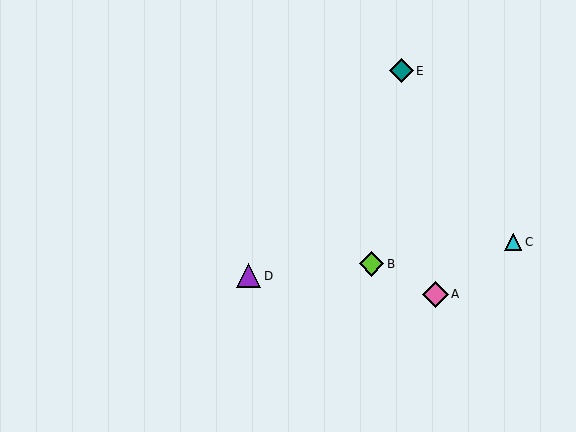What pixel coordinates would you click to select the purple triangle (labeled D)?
Click at (249, 276) to select the purple triangle D.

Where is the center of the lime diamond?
The center of the lime diamond is at (372, 264).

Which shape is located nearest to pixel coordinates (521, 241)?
The cyan triangle (labeled C) at (513, 242) is nearest to that location.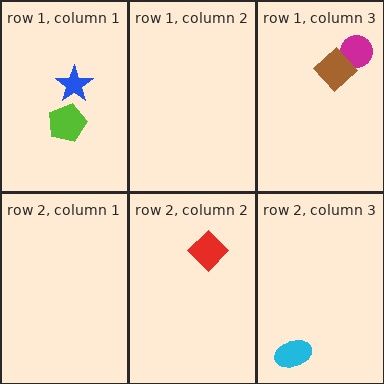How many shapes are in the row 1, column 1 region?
2.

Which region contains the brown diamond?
The row 1, column 3 region.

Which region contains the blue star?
The row 1, column 1 region.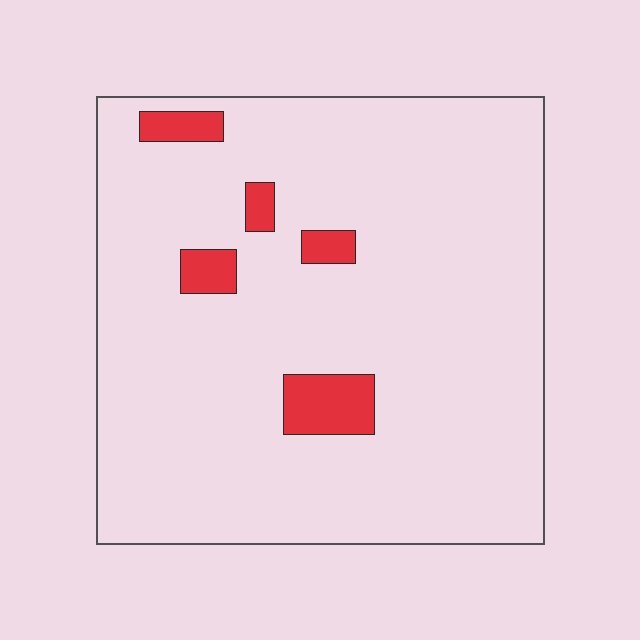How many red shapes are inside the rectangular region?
5.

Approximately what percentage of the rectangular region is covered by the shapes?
Approximately 5%.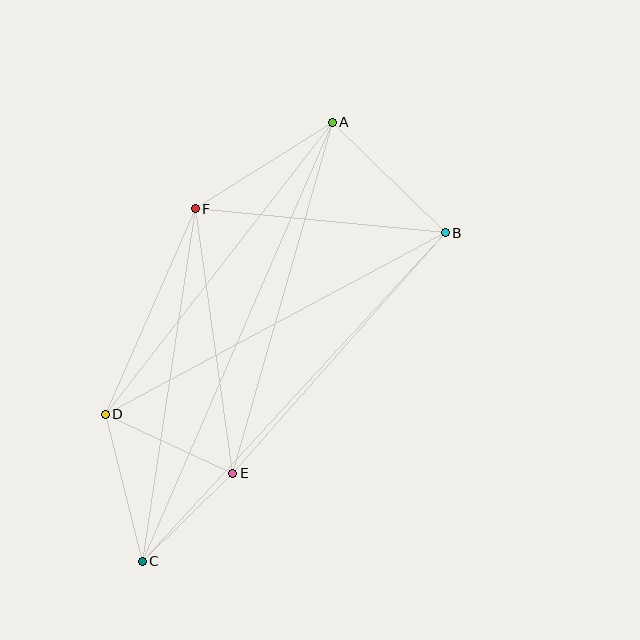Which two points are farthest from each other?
Points A and C are farthest from each other.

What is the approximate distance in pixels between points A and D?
The distance between A and D is approximately 370 pixels.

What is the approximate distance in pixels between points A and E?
The distance between A and E is approximately 365 pixels.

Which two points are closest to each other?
Points C and E are closest to each other.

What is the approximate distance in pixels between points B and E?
The distance between B and E is approximately 321 pixels.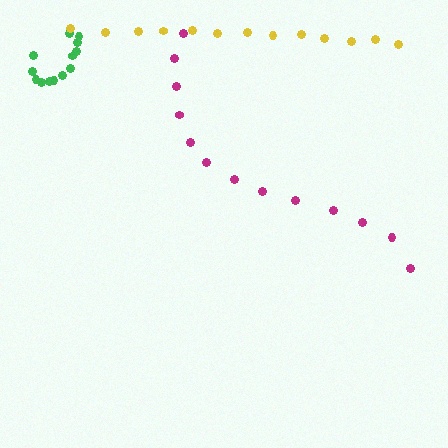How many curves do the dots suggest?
There are 3 distinct paths.